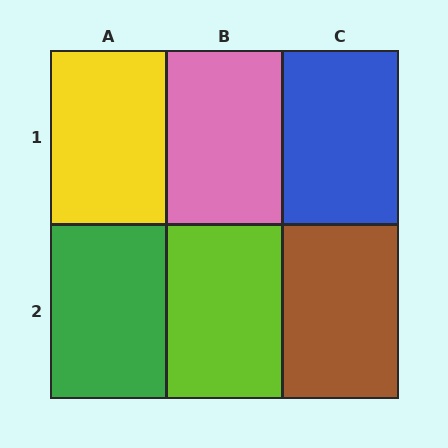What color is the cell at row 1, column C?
Blue.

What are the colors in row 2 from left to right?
Green, lime, brown.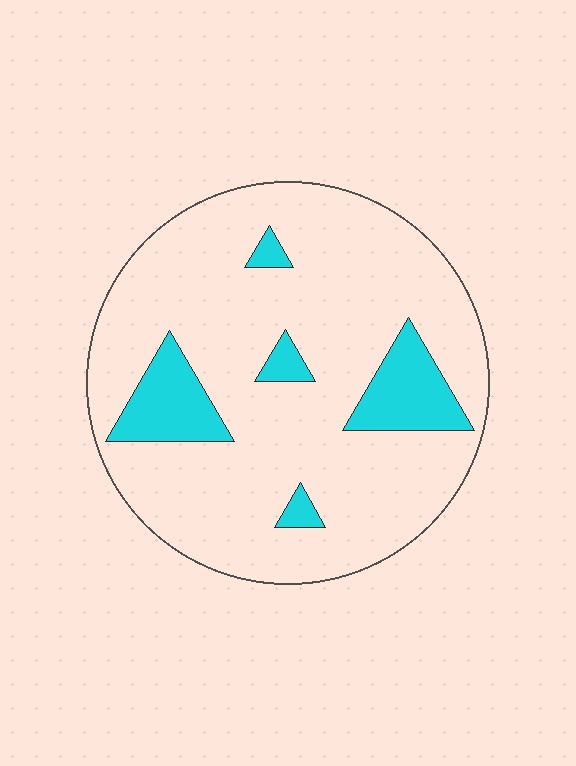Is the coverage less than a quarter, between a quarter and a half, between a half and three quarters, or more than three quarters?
Less than a quarter.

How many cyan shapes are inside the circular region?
5.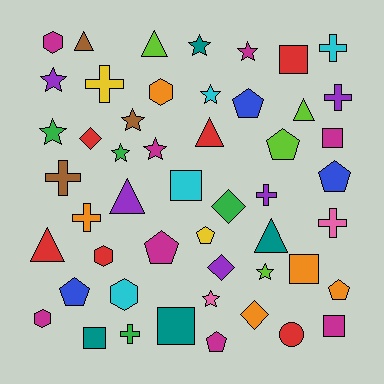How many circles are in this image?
There is 1 circle.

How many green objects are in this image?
There are 4 green objects.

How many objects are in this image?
There are 50 objects.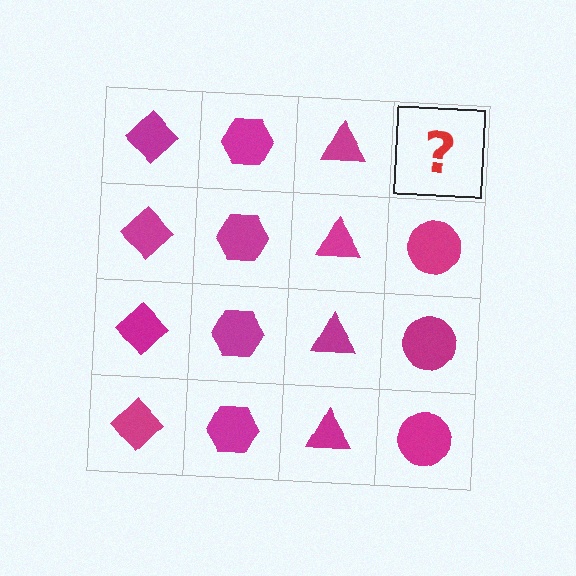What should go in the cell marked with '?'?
The missing cell should contain a magenta circle.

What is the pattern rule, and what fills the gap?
The rule is that each column has a consistent shape. The gap should be filled with a magenta circle.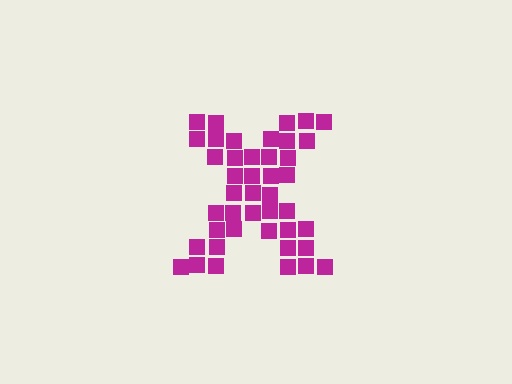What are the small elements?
The small elements are squares.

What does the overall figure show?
The overall figure shows the letter X.